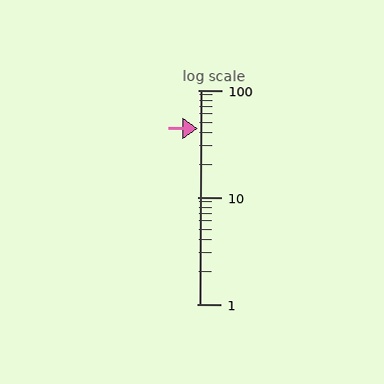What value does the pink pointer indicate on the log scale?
The pointer indicates approximately 44.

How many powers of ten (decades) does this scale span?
The scale spans 2 decades, from 1 to 100.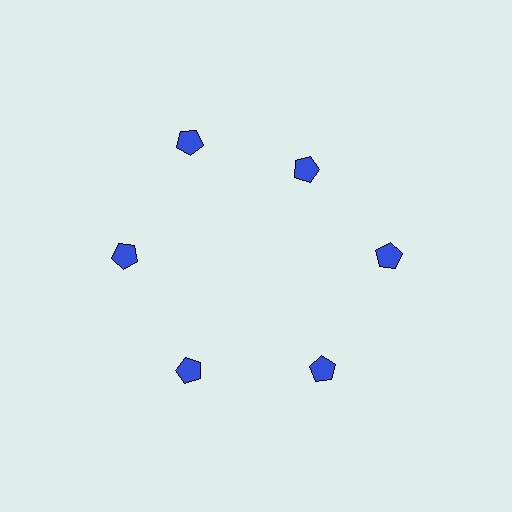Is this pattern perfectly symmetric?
No. The 6 blue pentagons are arranged in a ring, but one element near the 1 o'clock position is pulled inward toward the center, breaking the 6-fold rotational symmetry.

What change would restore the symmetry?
The symmetry would be restored by moving it outward, back onto the ring so that all 6 pentagons sit at equal angles and equal distance from the center.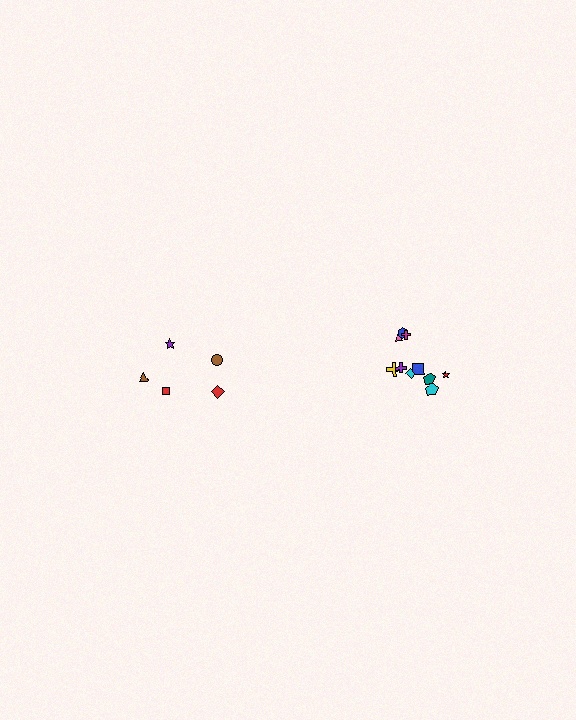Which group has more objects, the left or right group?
The right group.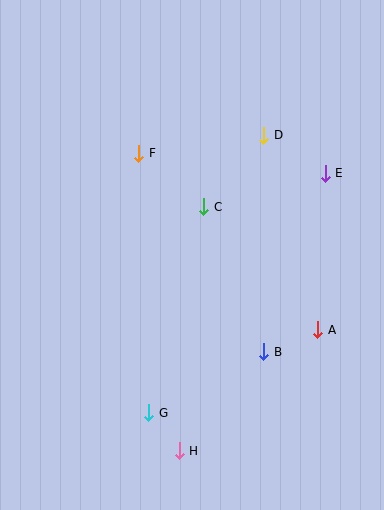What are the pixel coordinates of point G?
Point G is at (149, 413).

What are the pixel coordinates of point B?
Point B is at (264, 352).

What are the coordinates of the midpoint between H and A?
The midpoint between H and A is at (248, 390).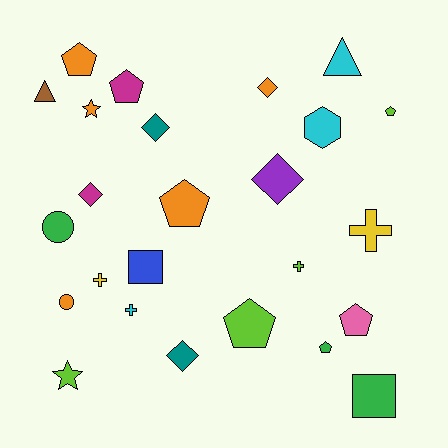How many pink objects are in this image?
There is 1 pink object.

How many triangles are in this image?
There are 2 triangles.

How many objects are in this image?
There are 25 objects.